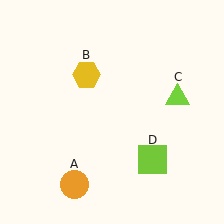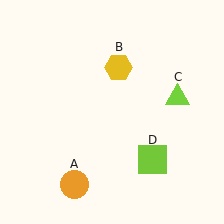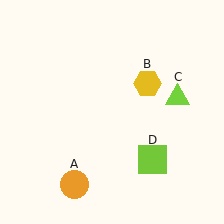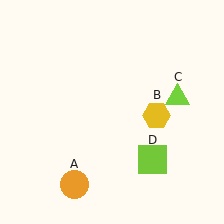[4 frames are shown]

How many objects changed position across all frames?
1 object changed position: yellow hexagon (object B).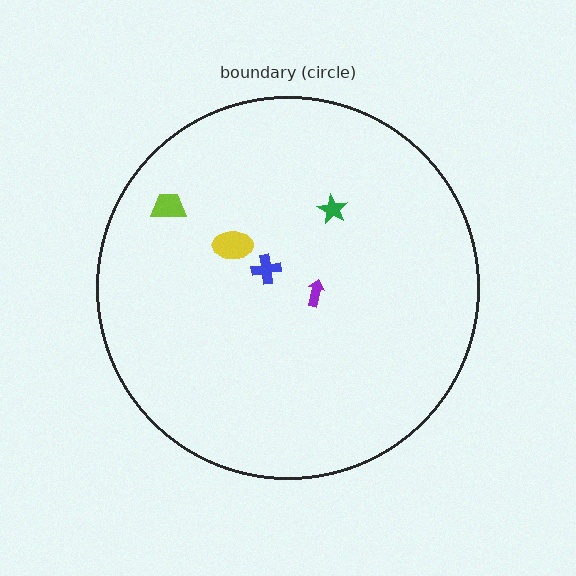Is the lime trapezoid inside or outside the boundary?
Inside.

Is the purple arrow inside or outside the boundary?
Inside.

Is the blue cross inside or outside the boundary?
Inside.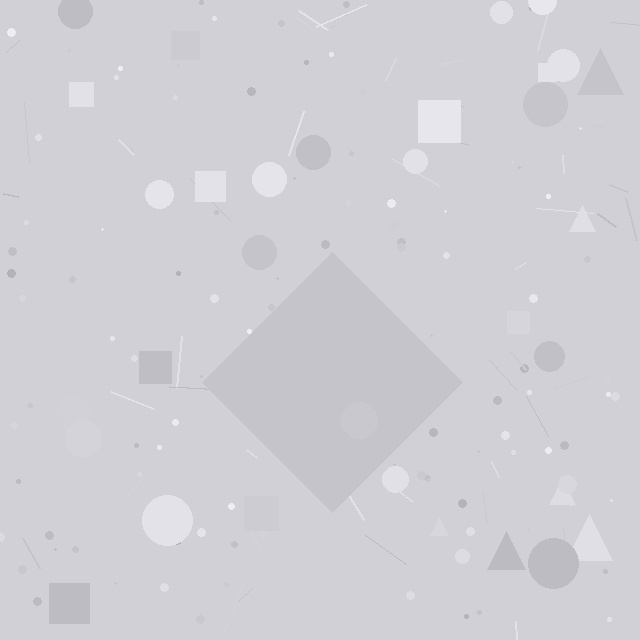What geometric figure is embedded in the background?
A diamond is embedded in the background.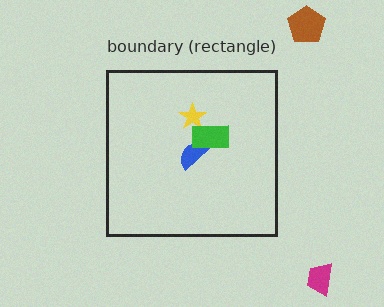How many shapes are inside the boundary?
3 inside, 2 outside.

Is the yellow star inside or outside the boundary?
Inside.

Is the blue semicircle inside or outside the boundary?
Inside.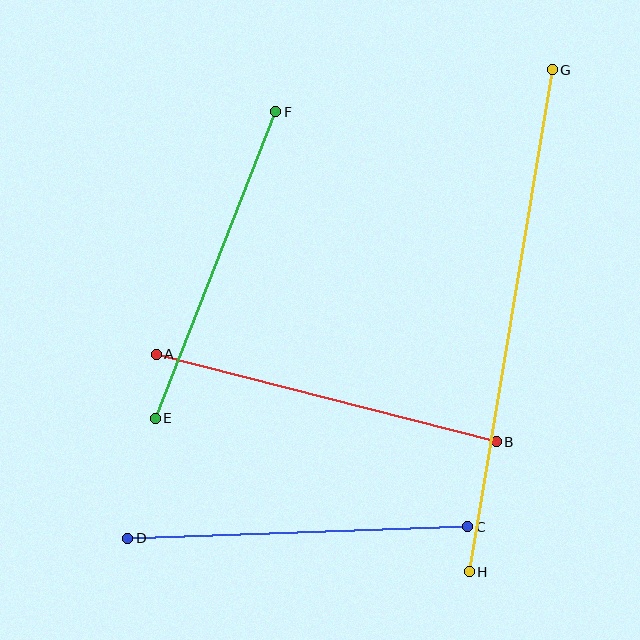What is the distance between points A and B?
The distance is approximately 351 pixels.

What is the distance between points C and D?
The distance is approximately 340 pixels.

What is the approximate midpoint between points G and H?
The midpoint is at approximately (511, 321) pixels.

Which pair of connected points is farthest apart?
Points G and H are farthest apart.